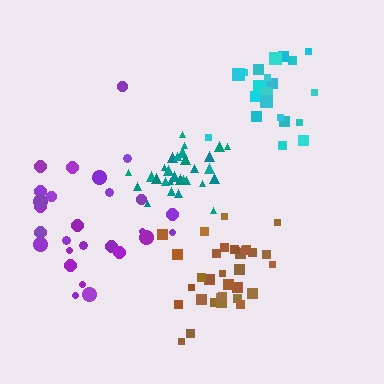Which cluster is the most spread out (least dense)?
Purple.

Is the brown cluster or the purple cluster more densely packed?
Brown.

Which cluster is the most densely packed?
Teal.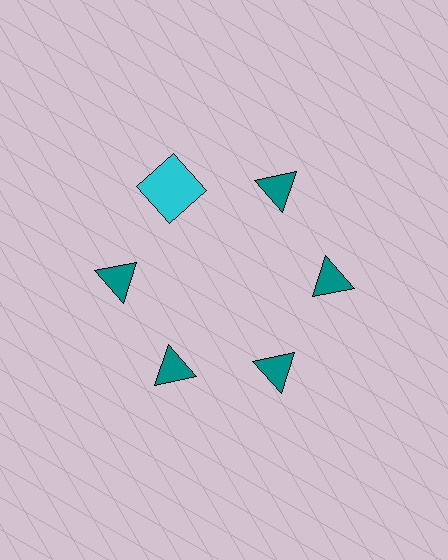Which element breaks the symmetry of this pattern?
The cyan square at roughly the 11 o'clock position breaks the symmetry. All other shapes are teal triangles.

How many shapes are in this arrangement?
There are 6 shapes arranged in a ring pattern.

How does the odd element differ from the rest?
It differs in both color (cyan instead of teal) and shape (square instead of triangle).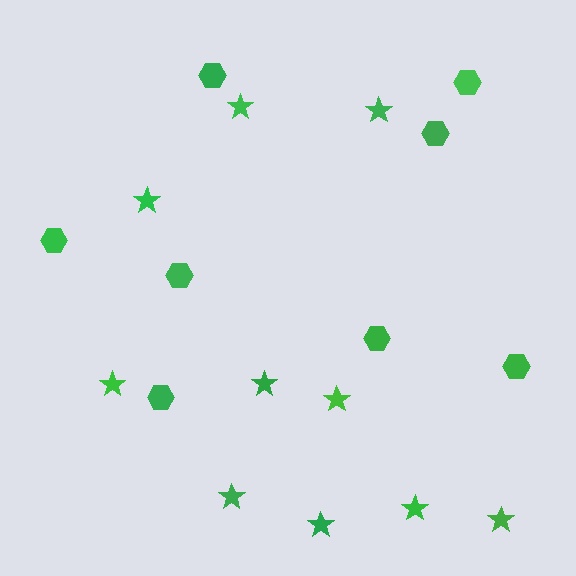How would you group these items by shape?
There are 2 groups: one group of hexagons (8) and one group of stars (10).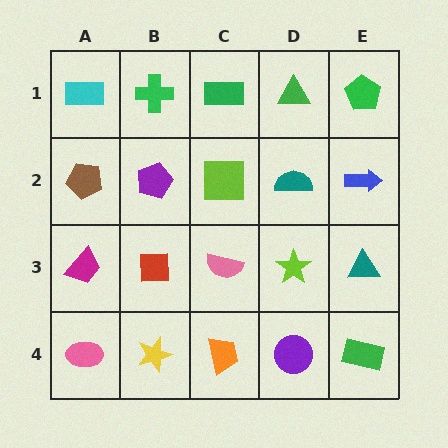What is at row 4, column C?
An orange trapezoid.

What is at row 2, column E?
A blue arrow.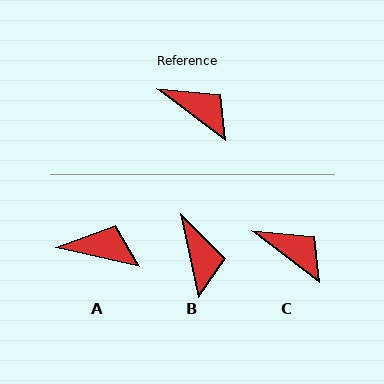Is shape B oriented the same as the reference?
No, it is off by about 40 degrees.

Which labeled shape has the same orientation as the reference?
C.